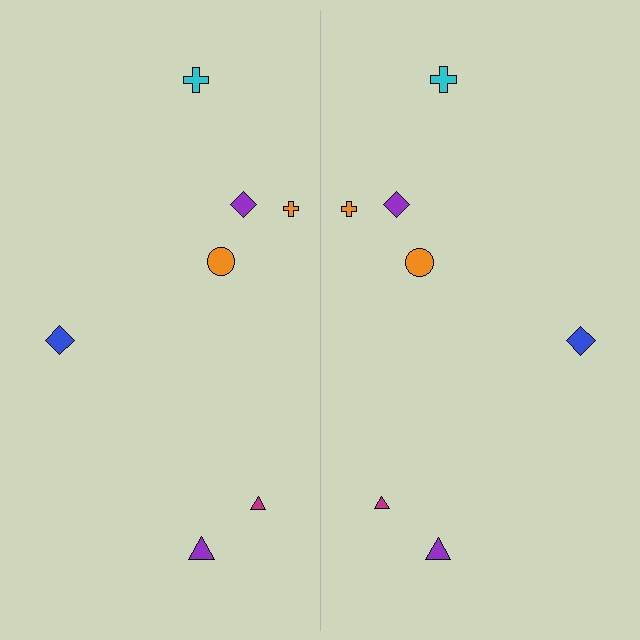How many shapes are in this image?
There are 14 shapes in this image.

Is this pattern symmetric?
Yes, this pattern has bilateral (reflection) symmetry.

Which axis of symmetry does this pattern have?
The pattern has a vertical axis of symmetry running through the center of the image.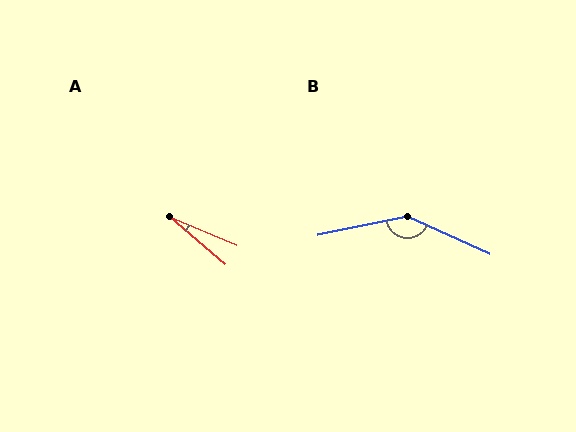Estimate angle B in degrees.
Approximately 144 degrees.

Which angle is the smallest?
A, at approximately 18 degrees.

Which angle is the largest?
B, at approximately 144 degrees.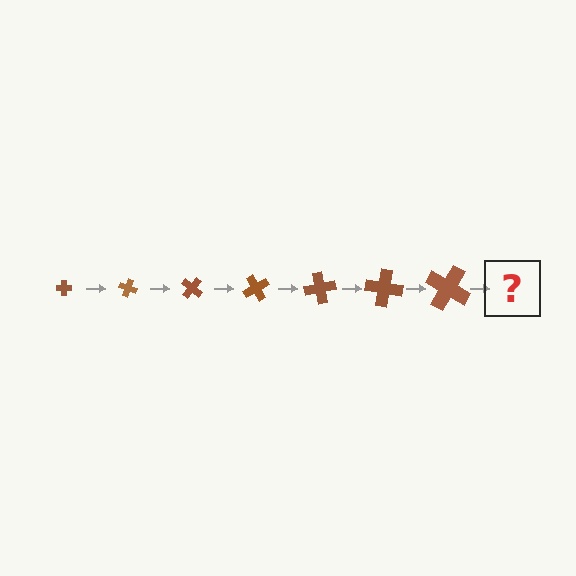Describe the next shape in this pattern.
It should be a cross, larger than the previous one and rotated 140 degrees from the start.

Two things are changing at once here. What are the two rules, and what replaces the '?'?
The two rules are that the cross grows larger each step and it rotates 20 degrees each step. The '?' should be a cross, larger than the previous one and rotated 140 degrees from the start.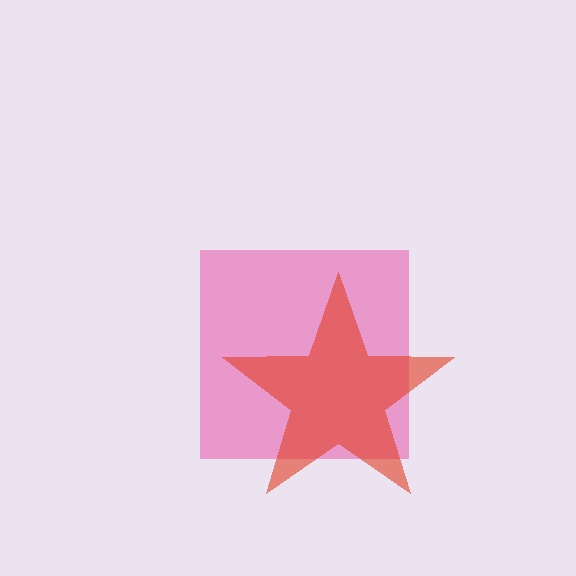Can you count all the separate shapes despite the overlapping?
Yes, there are 2 separate shapes.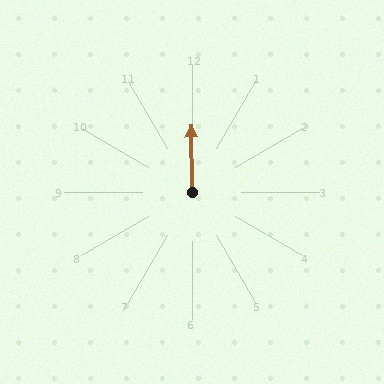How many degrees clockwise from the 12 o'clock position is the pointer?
Approximately 359 degrees.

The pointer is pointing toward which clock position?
Roughly 12 o'clock.